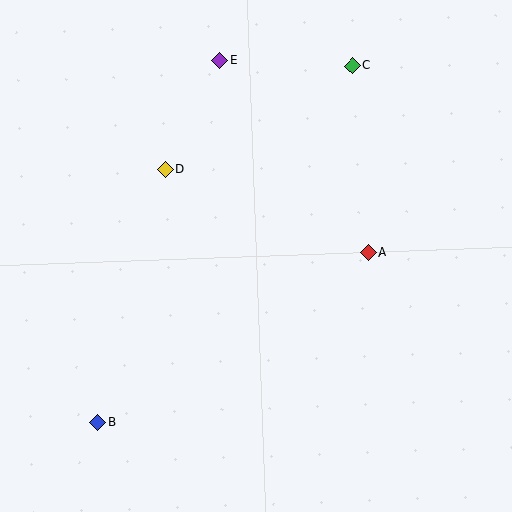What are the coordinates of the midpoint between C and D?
The midpoint between C and D is at (259, 118).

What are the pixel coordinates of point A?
Point A is at (368, 253).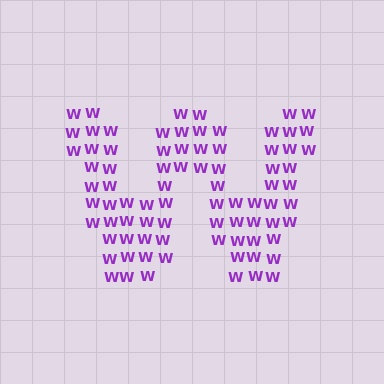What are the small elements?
The small elements are letter W's.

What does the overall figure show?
The overall figure shows the letter W.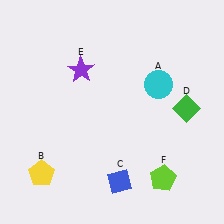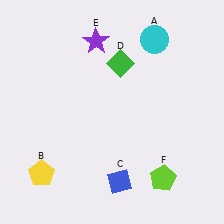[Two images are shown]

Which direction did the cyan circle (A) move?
The cyan circle (A) moved up.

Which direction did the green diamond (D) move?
The green diamond (D) moved left.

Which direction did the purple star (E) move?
The purple star (E) moved up.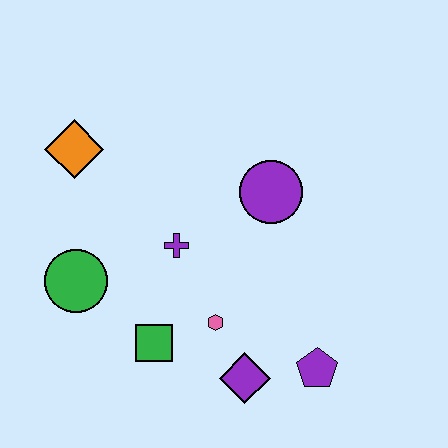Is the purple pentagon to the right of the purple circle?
Yes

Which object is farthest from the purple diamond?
The orange diamond is farthest from the purple diamond.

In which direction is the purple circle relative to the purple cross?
The purple circle is to the right of the purple cross.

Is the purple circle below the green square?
No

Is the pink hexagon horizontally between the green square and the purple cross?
No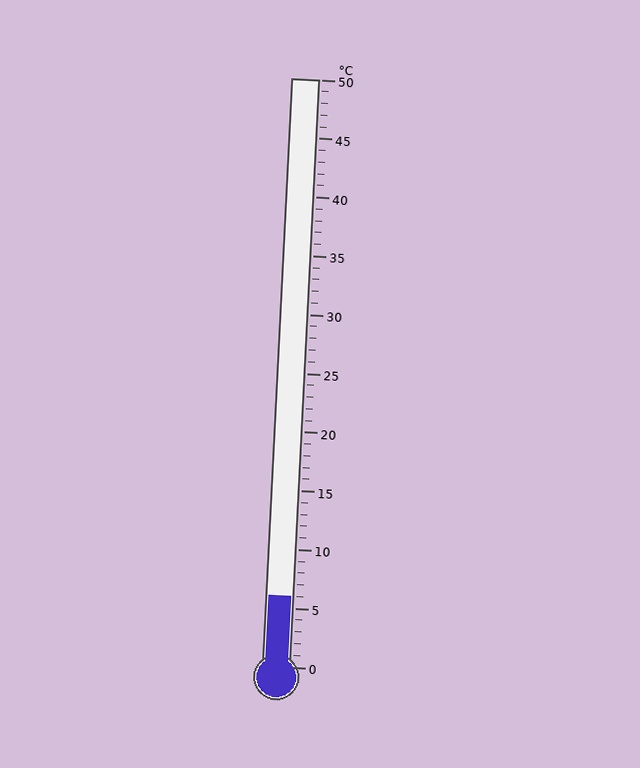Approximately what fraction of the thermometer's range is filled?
The thermometer is filled to approximately 10% of its range.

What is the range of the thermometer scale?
The thermometer scale ranges from 0°C to 50°C.